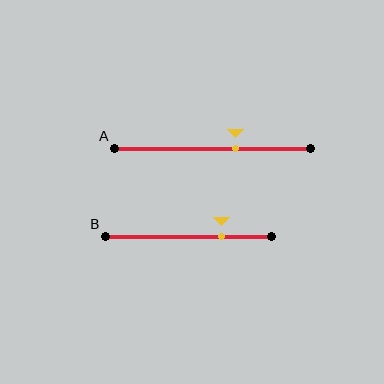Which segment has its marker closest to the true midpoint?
Segment A has its marker closest to the true midpoint.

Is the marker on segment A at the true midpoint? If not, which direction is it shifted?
No, the marker on segment A is shifted to the right by about 12% of the segment length.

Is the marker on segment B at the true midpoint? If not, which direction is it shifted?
No, the marker on segment B is shifted to the right by about 20% of the segment length.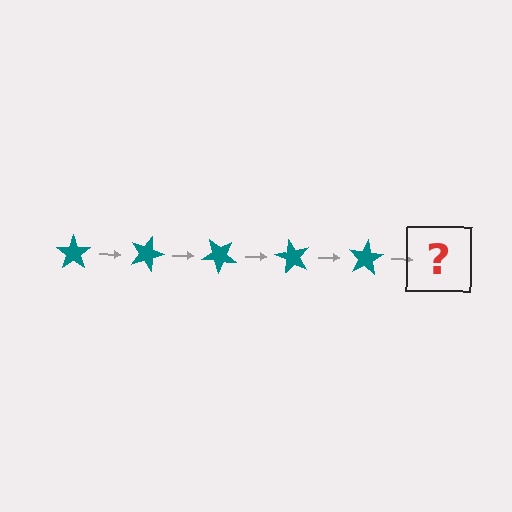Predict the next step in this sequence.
The next step is a teal star rotated 100 degrees.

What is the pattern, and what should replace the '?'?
The pattern is that the star rotates 20 degrees each step. The '?' should be a teal star rotated 100 degrees.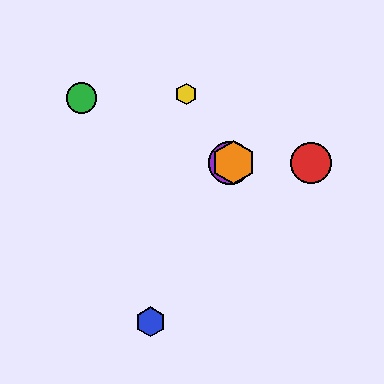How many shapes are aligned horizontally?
3 shapes (the red circle, the purple circle, the orange hexagon) are aligned horizontally.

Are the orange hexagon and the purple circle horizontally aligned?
Yes, both are at y≈163.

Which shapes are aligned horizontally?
The red circle, the purple circle, the orange hexagon are aligned horizontally.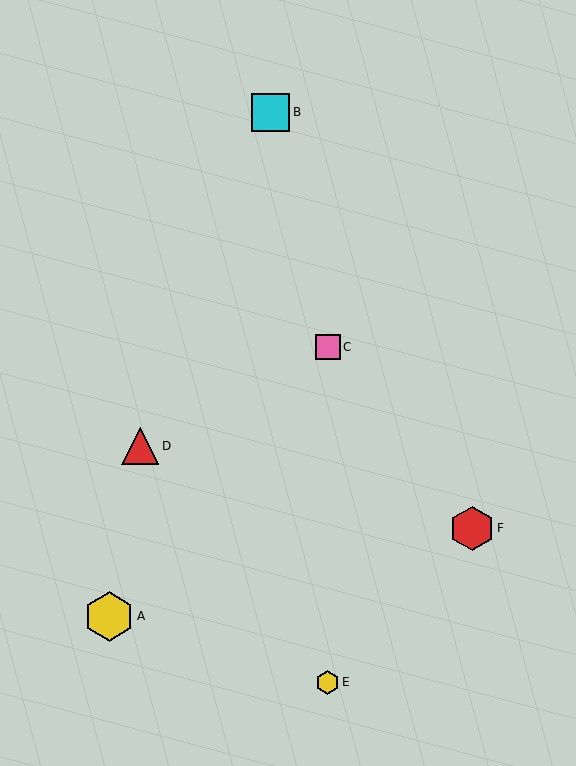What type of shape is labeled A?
Shape A is a yellow hexagon.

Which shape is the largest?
The yellow hexagon (labeled A) is the largest.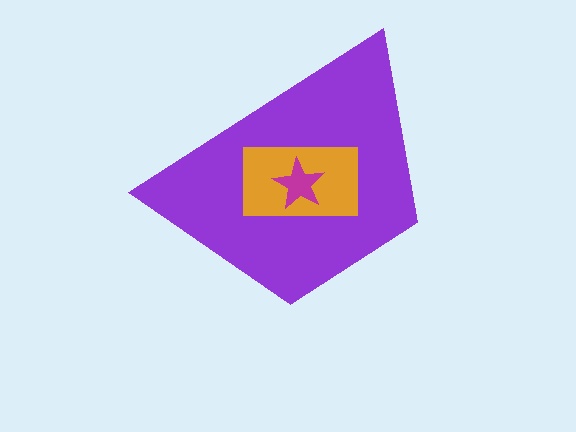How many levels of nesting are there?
3.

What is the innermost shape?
The magenta star.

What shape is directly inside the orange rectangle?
The magenta star.